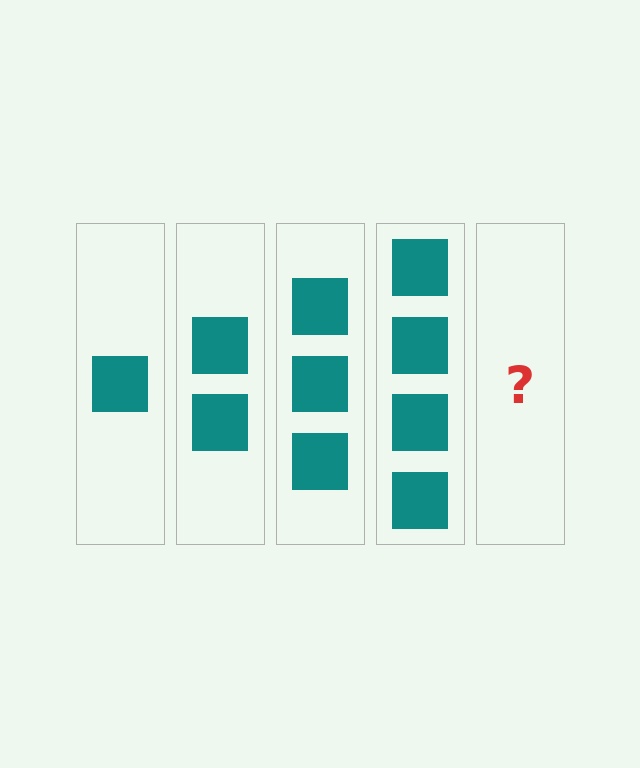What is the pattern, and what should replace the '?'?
The pattern is that each step adds one more square. The '?' should be 5 squares.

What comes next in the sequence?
The next element should be 5 squares.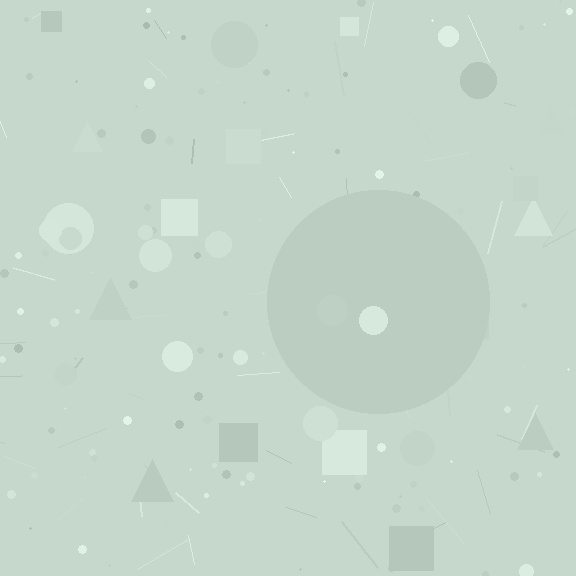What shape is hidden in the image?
A circle is hidden in the image.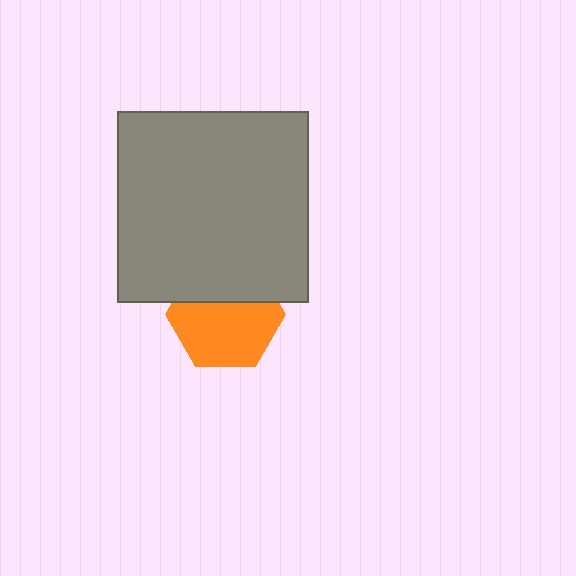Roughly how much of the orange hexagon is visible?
About half of it is visible (roughly 63%).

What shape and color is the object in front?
The object in front is a gray square.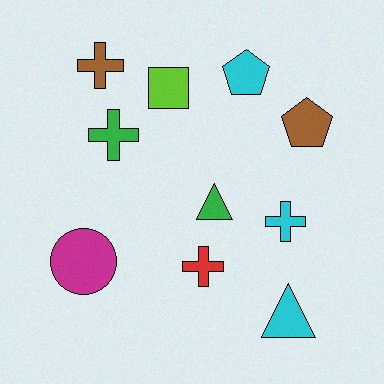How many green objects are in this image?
There are 2 green objects.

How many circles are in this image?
There is 1 circle.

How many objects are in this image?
There are 10 objects.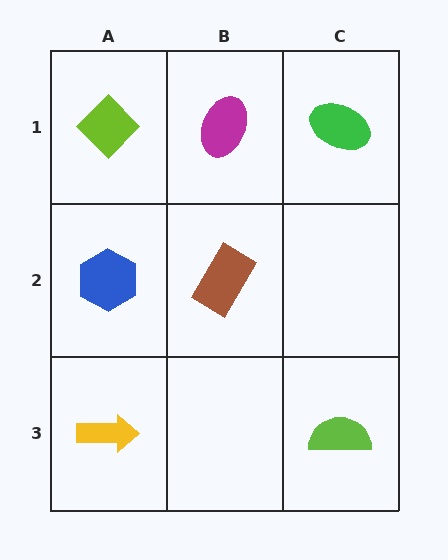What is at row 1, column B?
A magenta ellipse.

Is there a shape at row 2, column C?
No, that cell is empty.